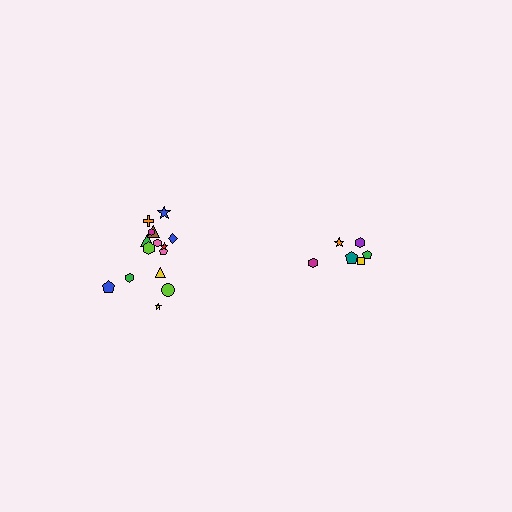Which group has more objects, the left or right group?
The left group.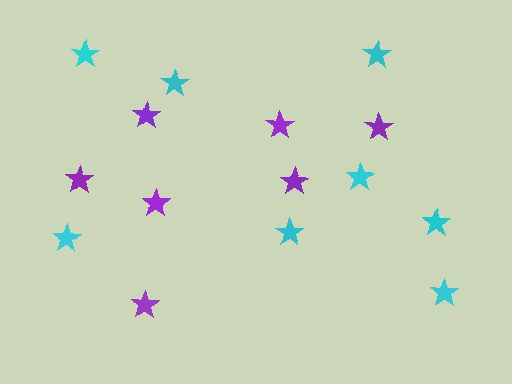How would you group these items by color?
There are 2 groups: one group of cyan stars (8) and one group of purple stars (7).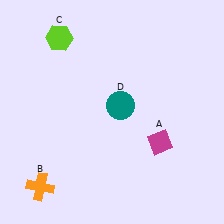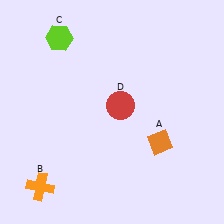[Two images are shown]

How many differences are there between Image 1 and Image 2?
There are 2 differences between the two images.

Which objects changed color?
A changed from magenta to orange. D changed from teal to red.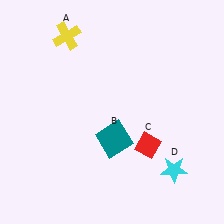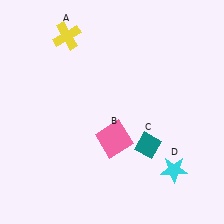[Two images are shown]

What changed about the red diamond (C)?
In Image 1, C is red. In Image 2, it changed to teal.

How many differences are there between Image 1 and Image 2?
There are 2 differences between the two images.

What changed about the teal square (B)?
In Image 1, B is teal. In Image 2, it changed to pink.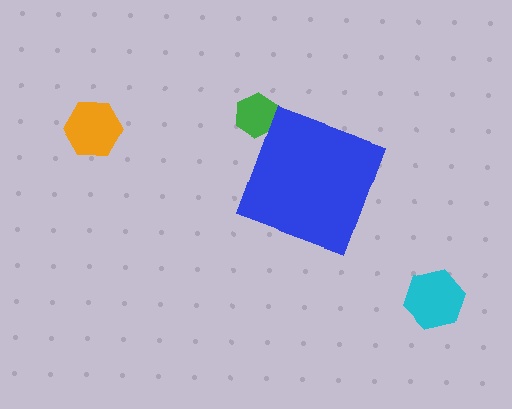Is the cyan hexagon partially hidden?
No, the cyan hexagon is fully visible.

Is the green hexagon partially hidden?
Yes, the green hexagon is partially hidden behind the blue diamond.